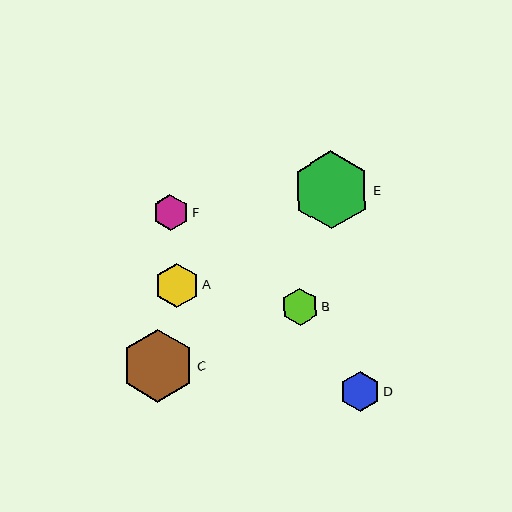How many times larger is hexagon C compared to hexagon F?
Hexagon C is approximately 2.0 times the size of hexagon F.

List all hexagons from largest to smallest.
From largest to smallest: E, C, A, D, B, F.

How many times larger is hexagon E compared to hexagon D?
Hexagon E is approximately 2.0 times the size of hexagon D.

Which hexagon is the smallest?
Hexagon F is the smallest with a size of approximately 36 pixels.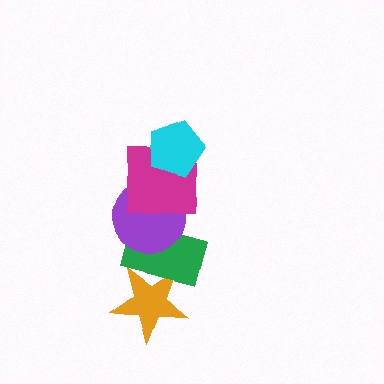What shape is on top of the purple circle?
The magenta square is on top of the purple circle.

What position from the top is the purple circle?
The purple circle is 3rd from the top.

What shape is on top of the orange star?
The green rectangle is on top of the orange star.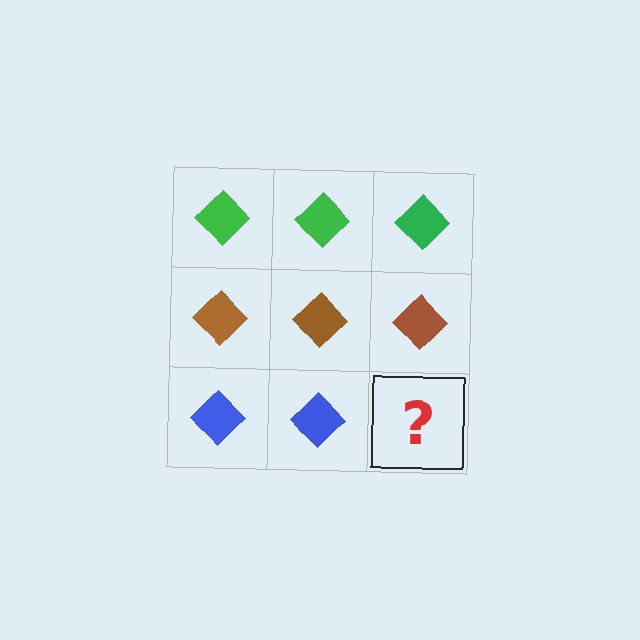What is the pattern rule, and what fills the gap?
The rule is that each row has a consistent color. The gap should be filled with a blue diamond.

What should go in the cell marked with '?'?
The missing cell should contain a blue diamond.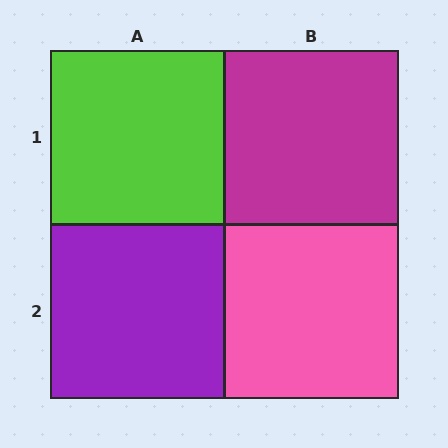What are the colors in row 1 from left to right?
Lime, magenta.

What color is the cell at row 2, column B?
Pink.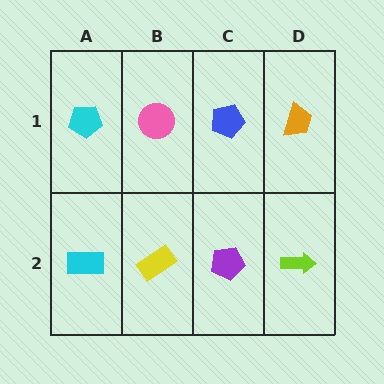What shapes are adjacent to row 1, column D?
A lime arrow (row 2, column D), a blue pentagon (row 1, column C).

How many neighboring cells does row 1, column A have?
2.